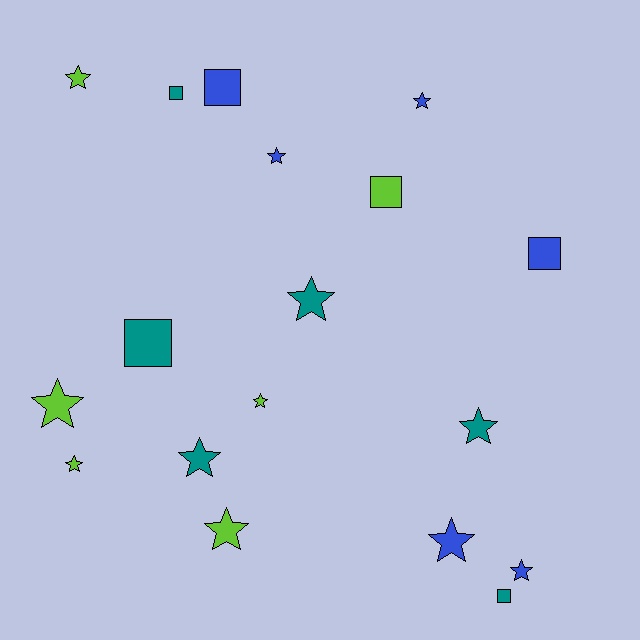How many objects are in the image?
There are 18 objects.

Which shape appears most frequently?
Star, with 12 objects.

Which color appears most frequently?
Teal, with 6 objects.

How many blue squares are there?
There are 2 blue squares.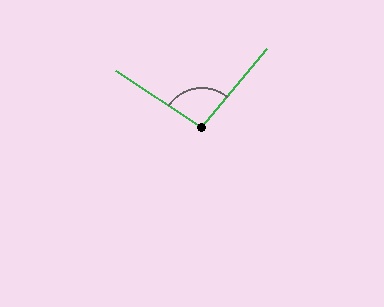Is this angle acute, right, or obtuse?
It is obtuse.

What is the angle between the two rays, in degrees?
Approximately 97 degrees.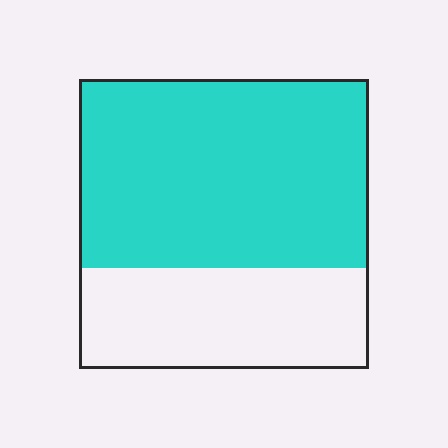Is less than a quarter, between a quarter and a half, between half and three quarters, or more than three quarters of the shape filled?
Between half and three quarters.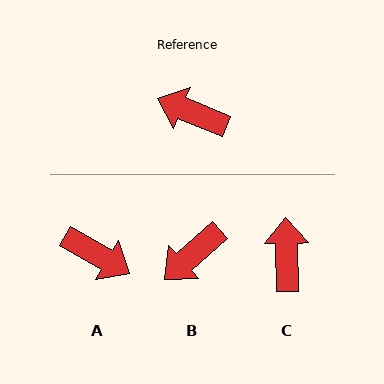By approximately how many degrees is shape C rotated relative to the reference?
Approximately 66 degrees clockwise.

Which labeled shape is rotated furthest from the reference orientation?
A, about 172 degrees away.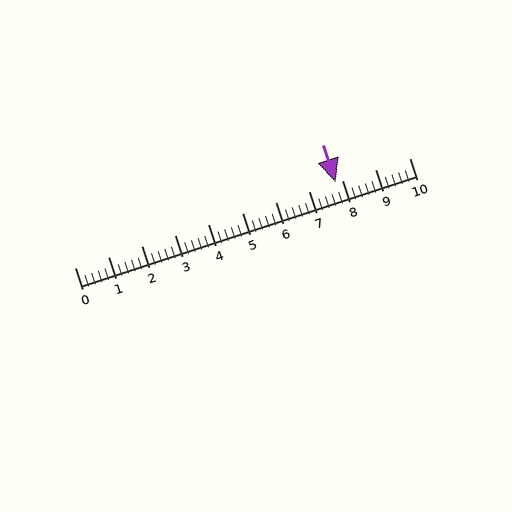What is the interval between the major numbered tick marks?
The major tick marks are spaced 1 units apart.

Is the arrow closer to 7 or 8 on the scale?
The arrow is closer to 8.